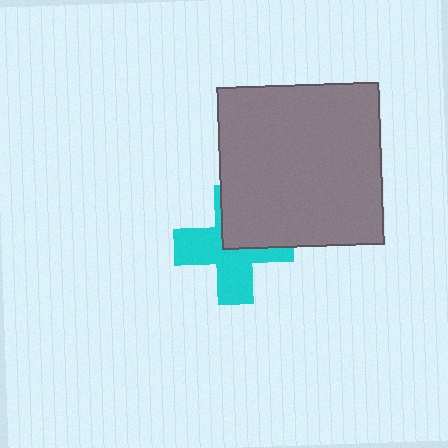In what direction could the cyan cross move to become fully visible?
The cyan cross could move toward the lower-left. That would shift it out from behind the gray square entirely.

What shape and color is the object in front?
The object in front is a gray square.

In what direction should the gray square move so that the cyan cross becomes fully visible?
The gray square should move toward the upper-right. That is the shortest direction to clear the overlap and leave the cyan cross fully visible.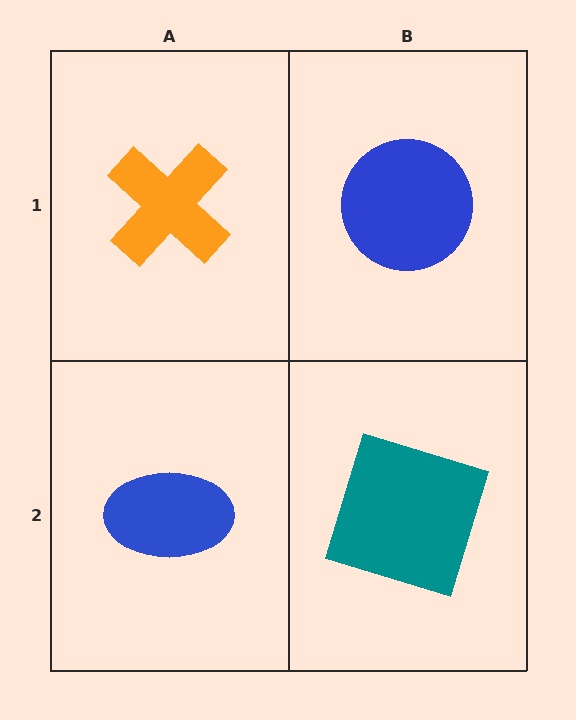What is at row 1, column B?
A blue circle.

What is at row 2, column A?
A blue ellipse.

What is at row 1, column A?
An orange cross.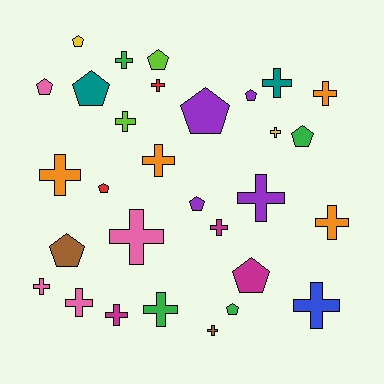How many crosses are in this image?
There are 18 crosses.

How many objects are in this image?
There are 30 objects.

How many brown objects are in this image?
There are 2 brown objects.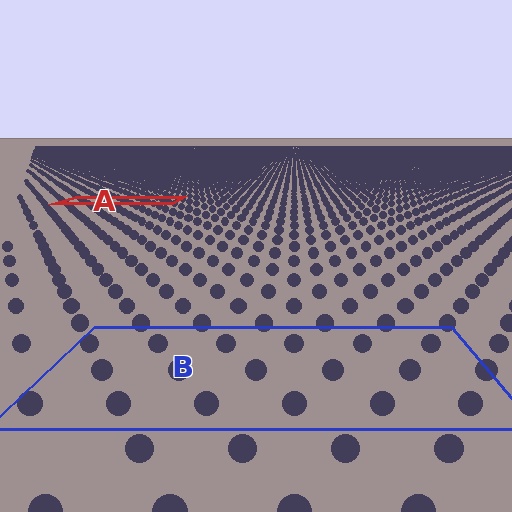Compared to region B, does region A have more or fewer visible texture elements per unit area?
Region A has more texture elements per unit area — they are packed more densely because it is farther away.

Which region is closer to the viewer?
Region B is closer. The texture elements there are larger and more spread out.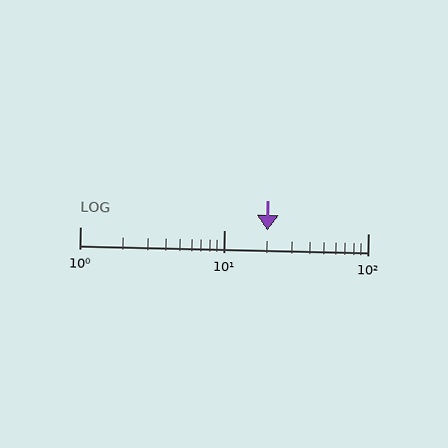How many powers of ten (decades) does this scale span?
The scale spans 2 decades, from 1 to 100.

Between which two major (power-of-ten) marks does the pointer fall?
The pointer is between 10 and 100.